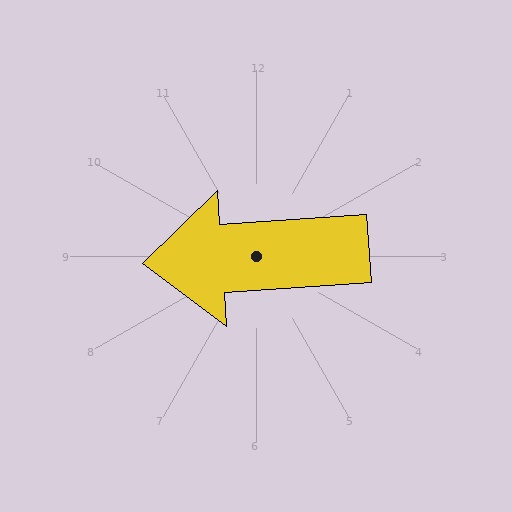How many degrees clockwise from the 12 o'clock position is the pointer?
Approximately 266 degrees.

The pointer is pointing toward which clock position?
Roughly 9 o'clock.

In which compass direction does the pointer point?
West.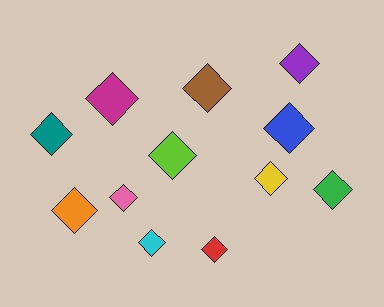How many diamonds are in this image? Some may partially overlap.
There are 12 diamonds.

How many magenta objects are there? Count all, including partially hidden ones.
There is 1 magenta object.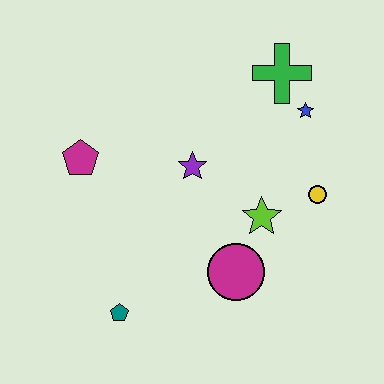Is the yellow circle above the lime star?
Yes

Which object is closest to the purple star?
The lime star is closest to the purple star.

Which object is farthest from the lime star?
The magenta pentagon is farthest from the lime star.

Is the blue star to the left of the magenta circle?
No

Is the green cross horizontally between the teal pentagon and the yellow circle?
Yes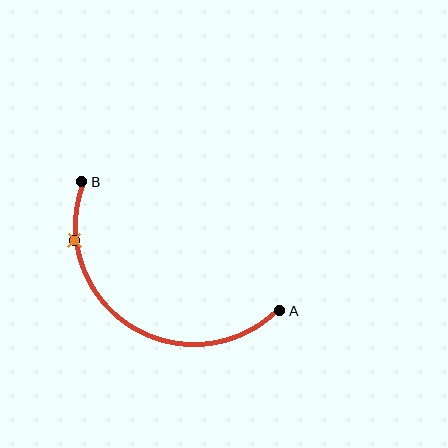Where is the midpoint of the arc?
The arc midpoint is the point on the curve farthest from the straight line joining A and B. It sits below that line.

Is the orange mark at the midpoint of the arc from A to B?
No. The orange mark lies on the arc but is closer to endpoint B. The arc midpoint would be at the point on the curve equidistant along the arc from both A and B.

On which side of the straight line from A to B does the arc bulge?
The arc bulges below the straight line connecting A and B.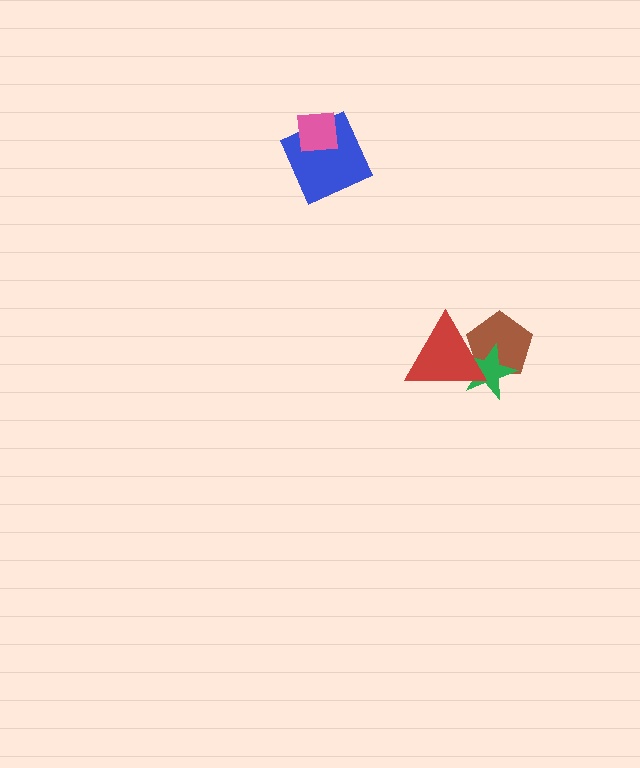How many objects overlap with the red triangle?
2 objects overlap with the red triangle.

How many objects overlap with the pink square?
1 object overlaps with the pink square.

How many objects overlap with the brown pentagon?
2 objects overlap with the brown pentagon.